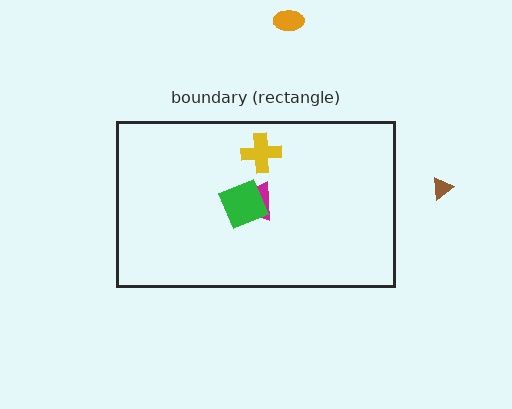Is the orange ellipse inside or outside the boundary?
Outside.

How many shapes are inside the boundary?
3 inside, 2 outside.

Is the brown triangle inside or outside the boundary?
Outside.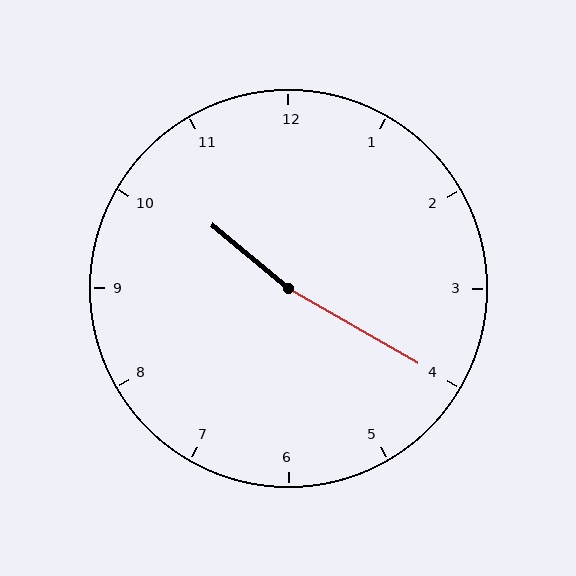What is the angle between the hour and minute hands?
Approximately 170 degrees.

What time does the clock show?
10:20.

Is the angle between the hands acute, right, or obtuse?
It is obtuse.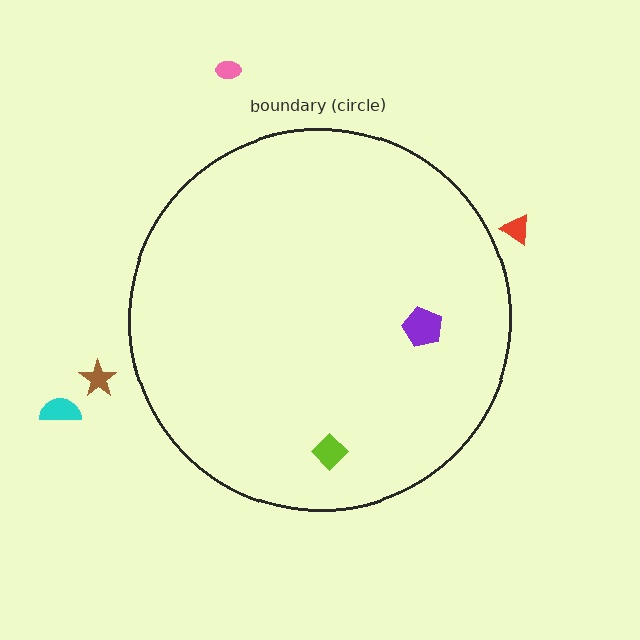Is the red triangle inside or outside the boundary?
Outside.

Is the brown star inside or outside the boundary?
Outside.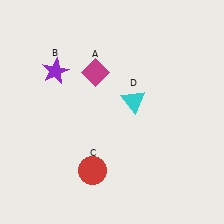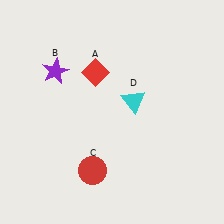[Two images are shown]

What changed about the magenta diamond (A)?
In Image 1, A is magenta. In Image 2, it changed to red.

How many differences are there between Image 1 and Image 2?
There is 1 difference between the two images.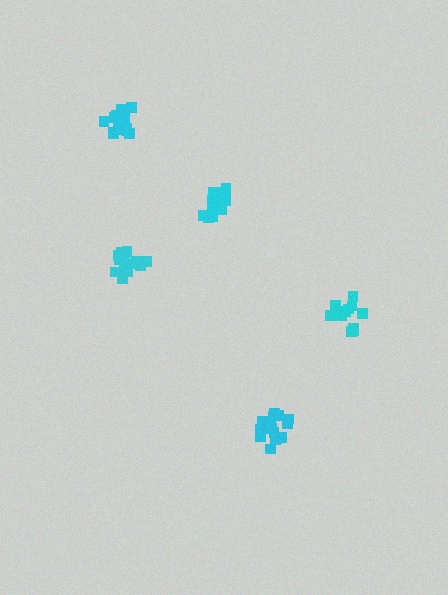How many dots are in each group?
Group 1: 16 dots, Group 2: 18 dots, Group 3: 14 dots, Group 4: 12 dots, Group 5: 15 dots (75 total).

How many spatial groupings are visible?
There are 5 spatial groupings.